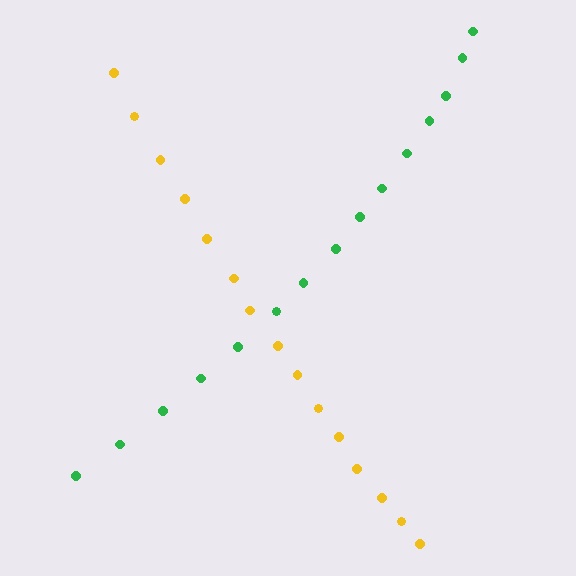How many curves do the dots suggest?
There are 2 distinct paths.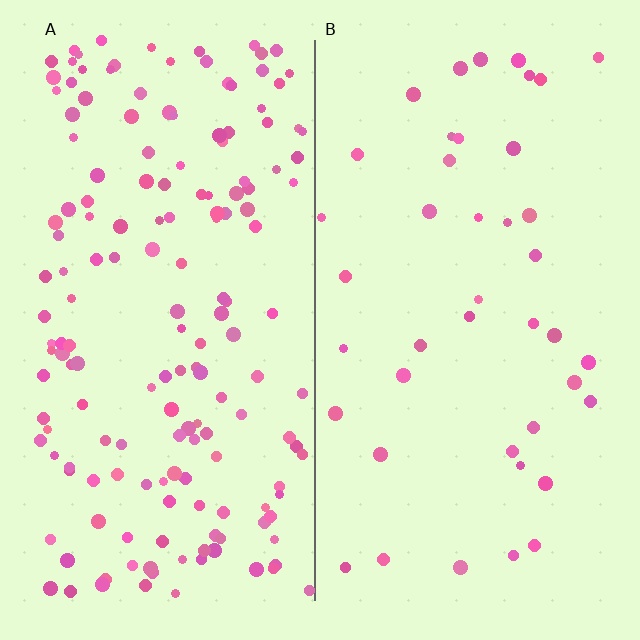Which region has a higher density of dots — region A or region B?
A (the left).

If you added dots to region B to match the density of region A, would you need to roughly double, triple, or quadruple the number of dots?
Approximately quadruple.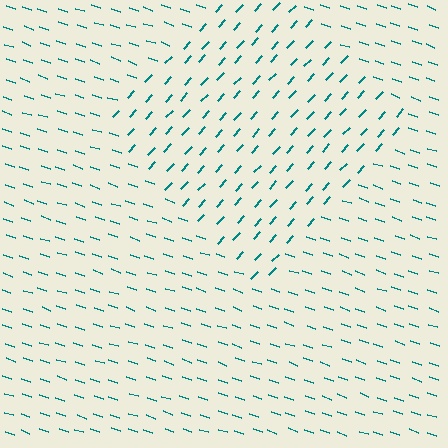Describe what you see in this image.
The image is filled with small teal line segments. A diamond region in the image has lines oriented differently from the surrounding lines, creating a visible texture boundary.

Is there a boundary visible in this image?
Yes, there is a texture boundary formed by a change in line orientation.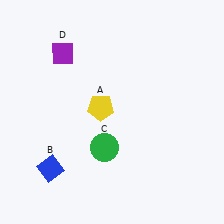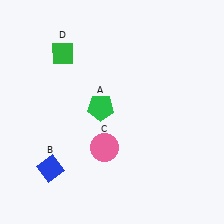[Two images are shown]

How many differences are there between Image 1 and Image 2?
There are 3 differences between the two images.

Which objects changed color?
A changed from yellow to green. C changed from green to pink. D changed from purple to green.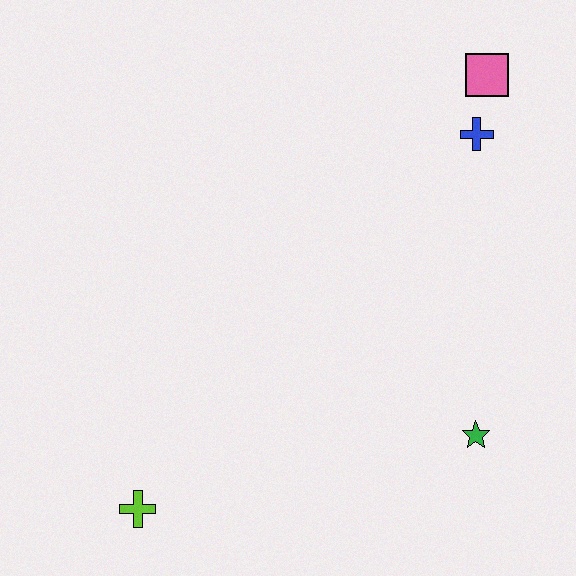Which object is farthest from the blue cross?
The lime cross is farthest from the blue cross.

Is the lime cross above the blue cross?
No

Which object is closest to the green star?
The blue cross is closest to the green star.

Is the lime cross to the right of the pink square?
No